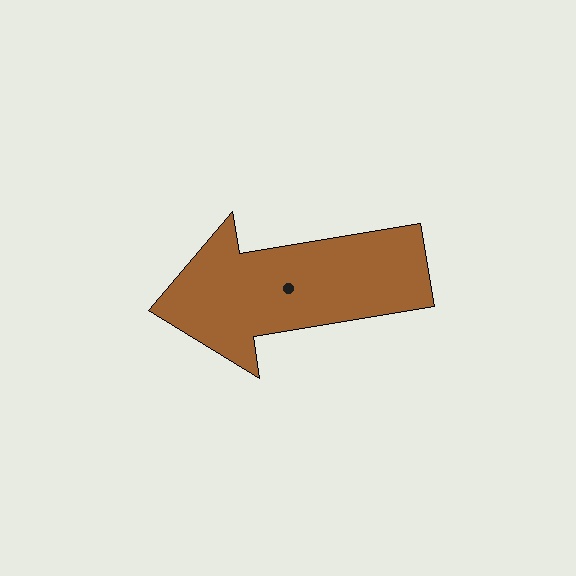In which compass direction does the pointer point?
West.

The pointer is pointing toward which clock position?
Roughly 9 o'clock.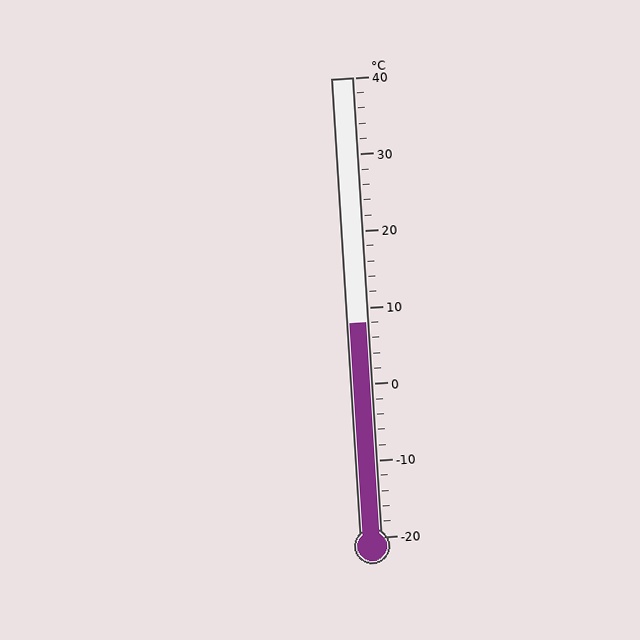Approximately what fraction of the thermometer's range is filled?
The thermometer is filled to approximately 45% of its range.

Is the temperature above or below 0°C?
The temperature is above 0°C.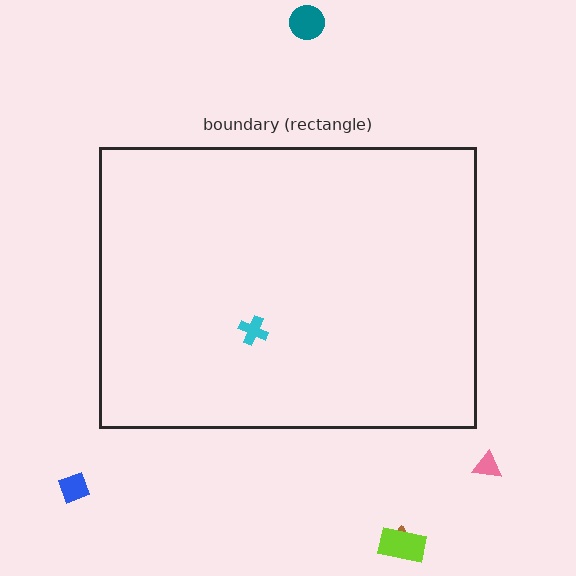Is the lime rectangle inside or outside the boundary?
Outside.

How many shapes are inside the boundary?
1 inside, 5 outside.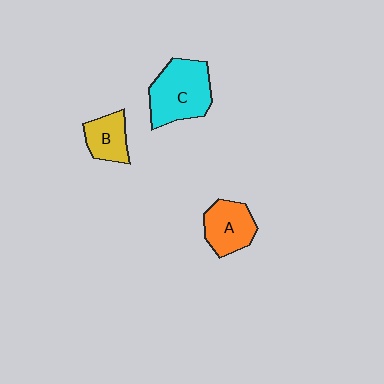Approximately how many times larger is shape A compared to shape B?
Approximately 1.3 times.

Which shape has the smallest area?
Shape B (yellow).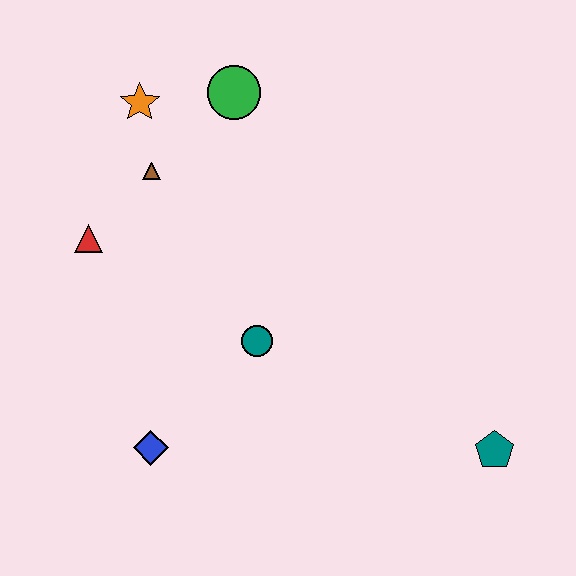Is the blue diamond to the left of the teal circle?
Yes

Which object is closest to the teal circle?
The blue diamond is closest to the teal circle.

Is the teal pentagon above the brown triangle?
No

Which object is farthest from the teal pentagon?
The orange star is farthest from the teal pentagon.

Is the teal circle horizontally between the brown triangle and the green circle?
No